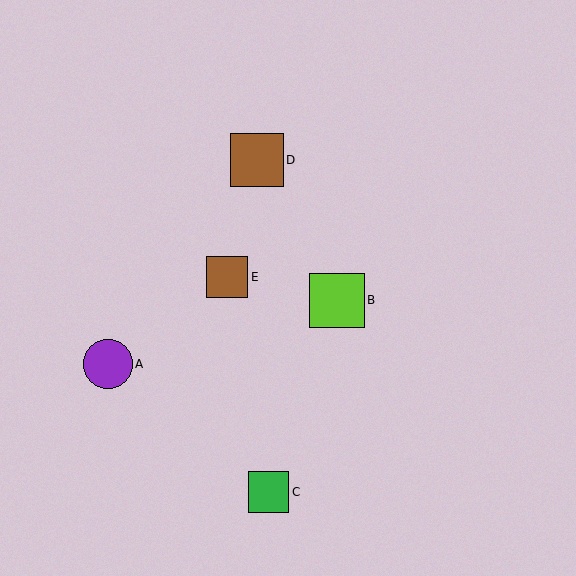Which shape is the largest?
The lime square (labeled B) is the largest.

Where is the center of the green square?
The center of the green square is at (269, 492).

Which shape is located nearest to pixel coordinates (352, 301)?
The lime square (labeled B) at (337, 301) is nearest to that location.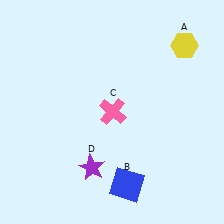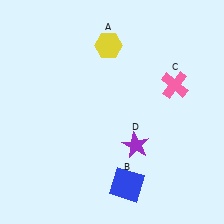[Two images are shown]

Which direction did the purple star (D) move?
The purple star (D) moved right.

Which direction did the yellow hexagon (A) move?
The yellow hexagon (A) moved left.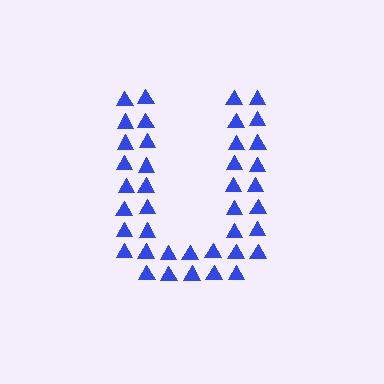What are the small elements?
The small elements are triangles.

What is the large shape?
The large shape is the letter U.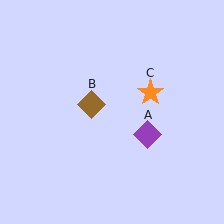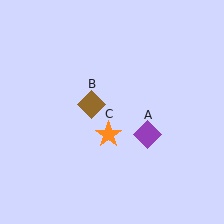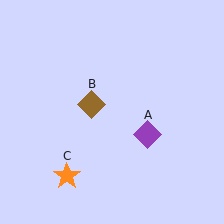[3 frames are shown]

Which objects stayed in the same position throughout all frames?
Purple diamond (object A) and brown diamond (object B) remained stationary.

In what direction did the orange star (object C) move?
The orange star (object C) moved down and to the left.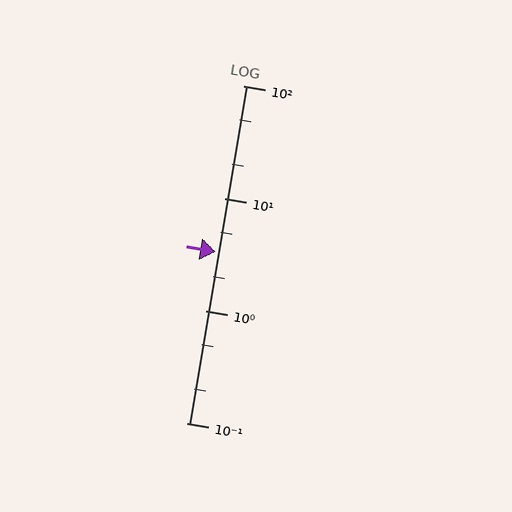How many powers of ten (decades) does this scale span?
The scale spans 3 decades, from 0.1 to 100.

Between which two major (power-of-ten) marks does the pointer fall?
The pointer is between 1 and 10.